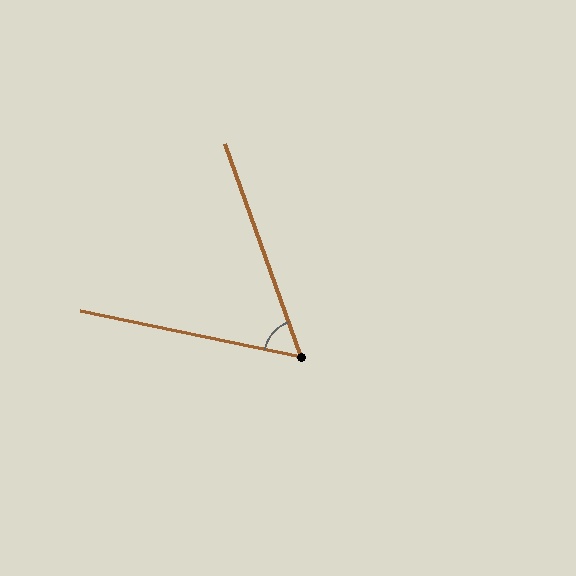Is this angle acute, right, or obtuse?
It is acute.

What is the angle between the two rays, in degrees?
Approximately 59 degrees.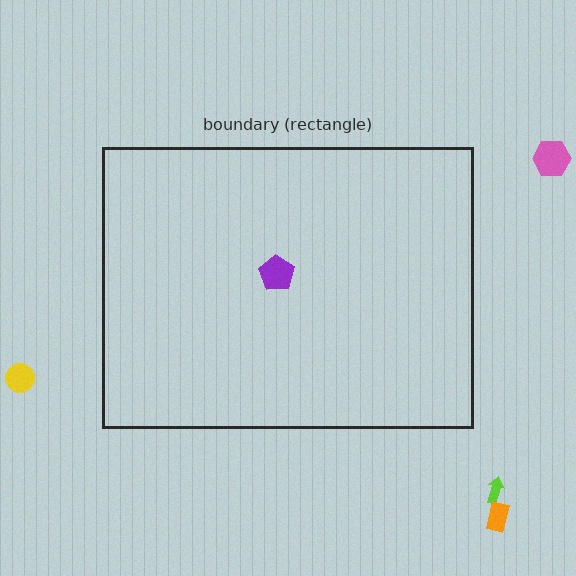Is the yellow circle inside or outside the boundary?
Outside.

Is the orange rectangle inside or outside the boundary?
Outside.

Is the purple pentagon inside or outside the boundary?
Inside.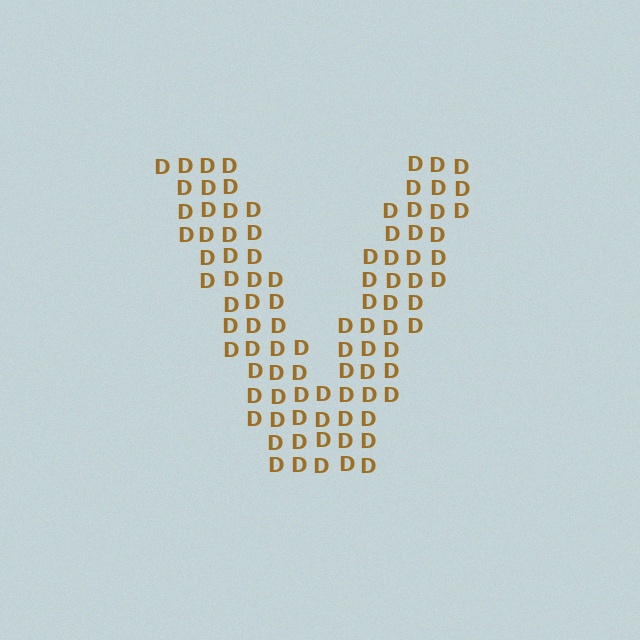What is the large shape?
The large shape is the letter V.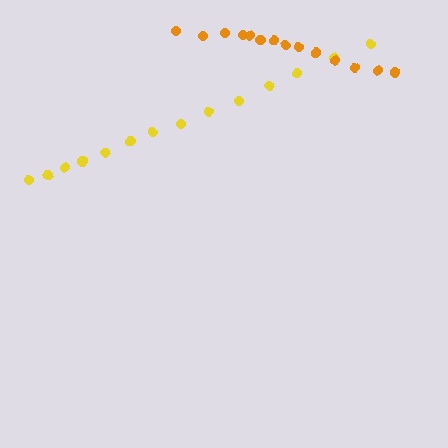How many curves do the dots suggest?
There are 2 distinct paths.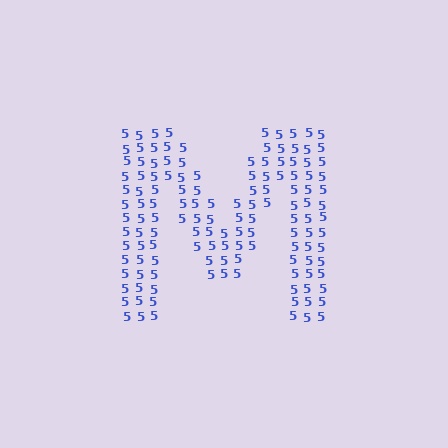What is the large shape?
The large shape is the letter M.